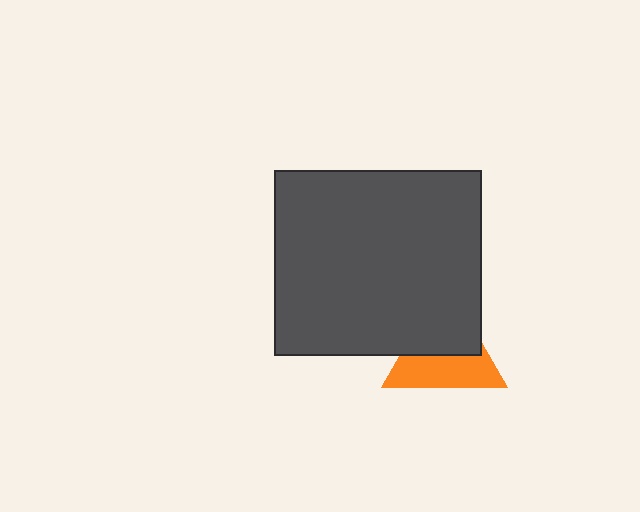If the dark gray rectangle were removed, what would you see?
You would see the complete orange triangle.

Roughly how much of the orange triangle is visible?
About half of it is visible (roughly 50%).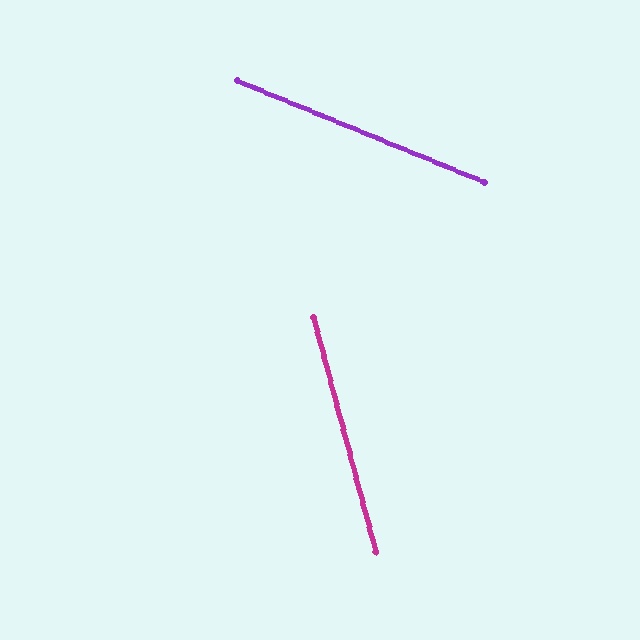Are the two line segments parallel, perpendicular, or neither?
Neither parallel nor perpendicular — they differ by about 53°.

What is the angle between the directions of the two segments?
Approximately 53 degrees.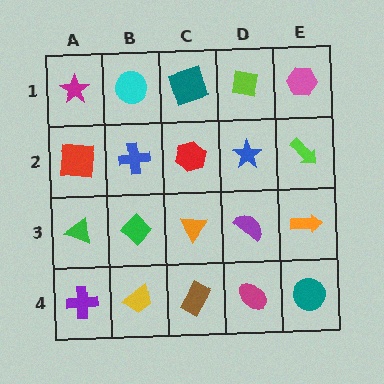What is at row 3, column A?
A green triangle.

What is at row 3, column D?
A purple semicircle.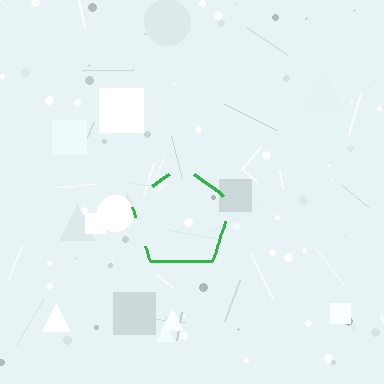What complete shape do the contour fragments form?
The contour fragments form a pentagon.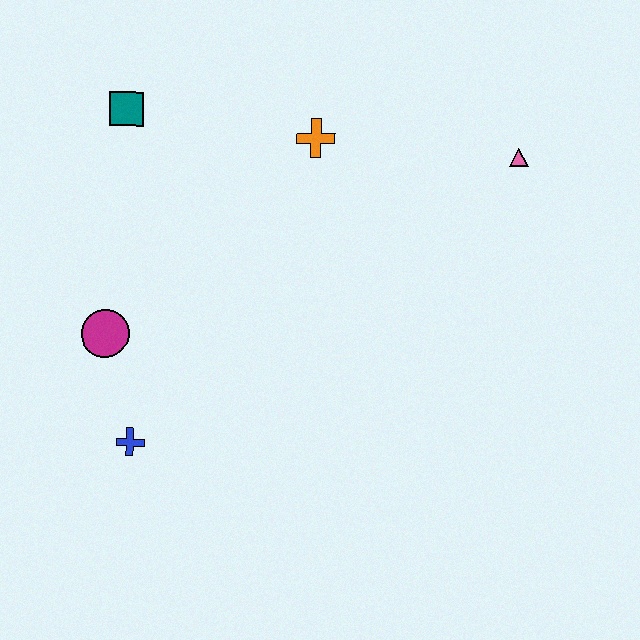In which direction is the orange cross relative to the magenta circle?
The orange cross is to the right of the magenta circle.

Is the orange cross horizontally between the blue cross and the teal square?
No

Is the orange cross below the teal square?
Yes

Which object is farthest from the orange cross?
The blue cross is farthest from the orange cross.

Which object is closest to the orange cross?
The teal square is closest to the orange cross.